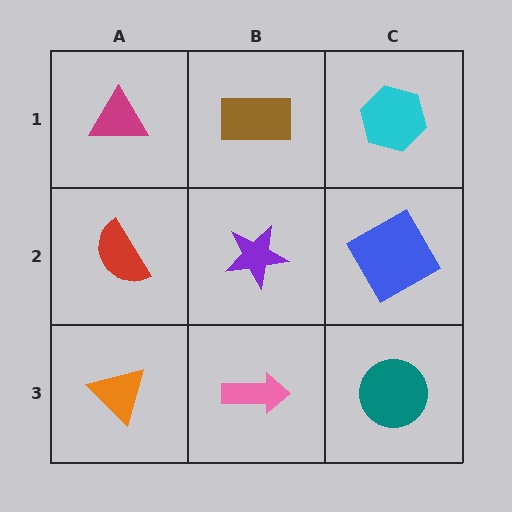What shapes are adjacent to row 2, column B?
A brown rectangle (row 1, column B), a pink arrow (row 3, column B), a red semicircle (row 2, column A), a blue square (row 2, column C).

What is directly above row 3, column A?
A red semicircle.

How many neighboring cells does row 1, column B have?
3.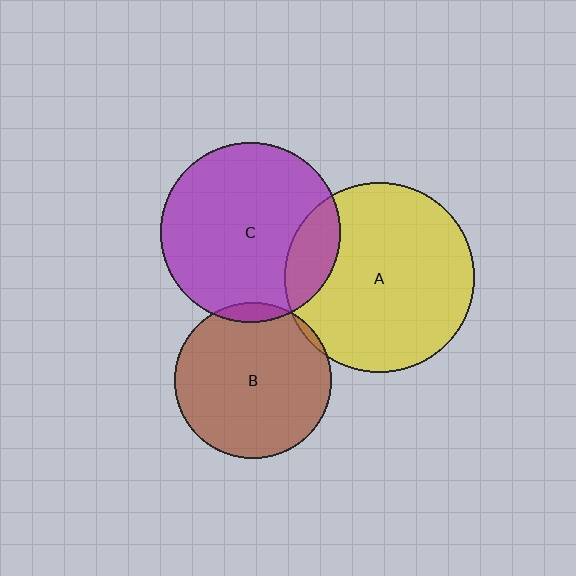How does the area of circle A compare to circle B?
Approximately 1.5 times.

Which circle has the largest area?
Circle A (yellow).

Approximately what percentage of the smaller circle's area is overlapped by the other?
Approximately 5%.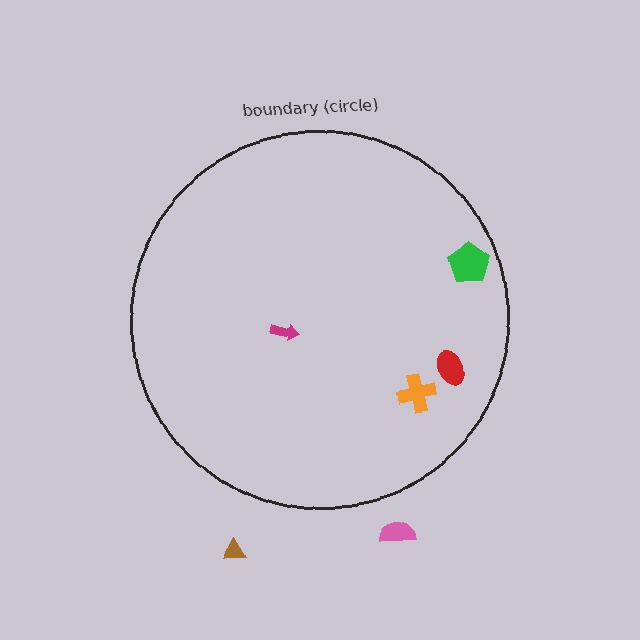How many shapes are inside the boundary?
4 inside, 2 outside.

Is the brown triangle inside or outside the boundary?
Outside.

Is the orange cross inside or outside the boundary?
Inside.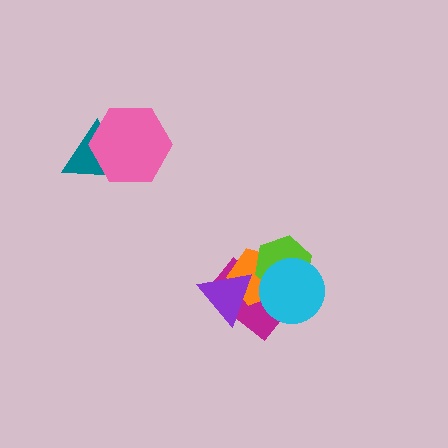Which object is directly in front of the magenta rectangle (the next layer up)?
The orange pentagon is directly in front of the magenta rectangle.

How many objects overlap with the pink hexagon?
1 object overlaps with the pink hexagon.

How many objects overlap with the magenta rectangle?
4 objects overlap with the magenta rectangle.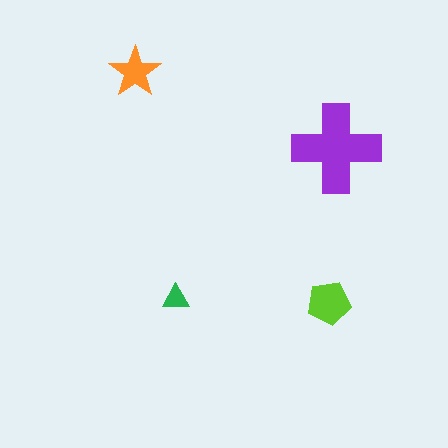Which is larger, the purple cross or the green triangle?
The purple cross.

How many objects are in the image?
There are 4 objects in the image.